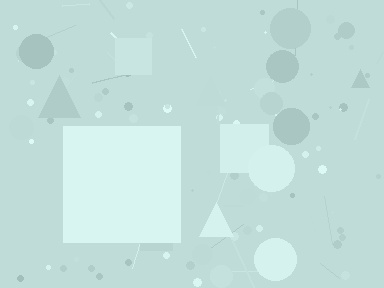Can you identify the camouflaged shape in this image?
The camouflaged shape is a square.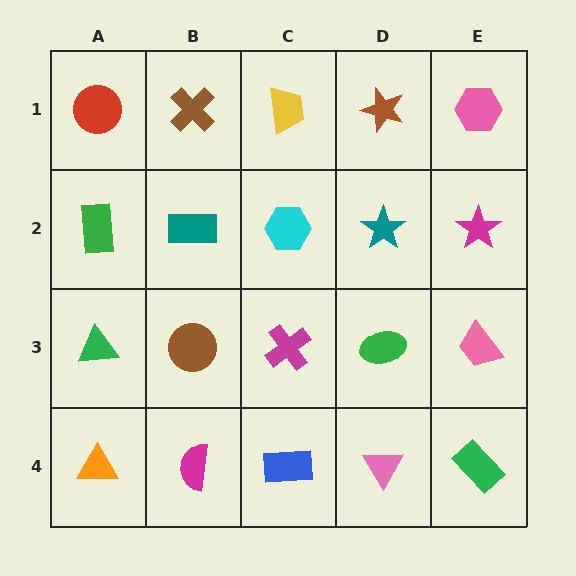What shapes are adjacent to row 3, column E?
A magenta star (row 2, column E), a green rectangle (row 4, column E), a green ellipse (row 3, column D).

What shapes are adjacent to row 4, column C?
A magenta cross (row 3, column C), a magenta semicircle (row 4, column B), a pink triangle (row 4, column D).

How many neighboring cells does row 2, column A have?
3.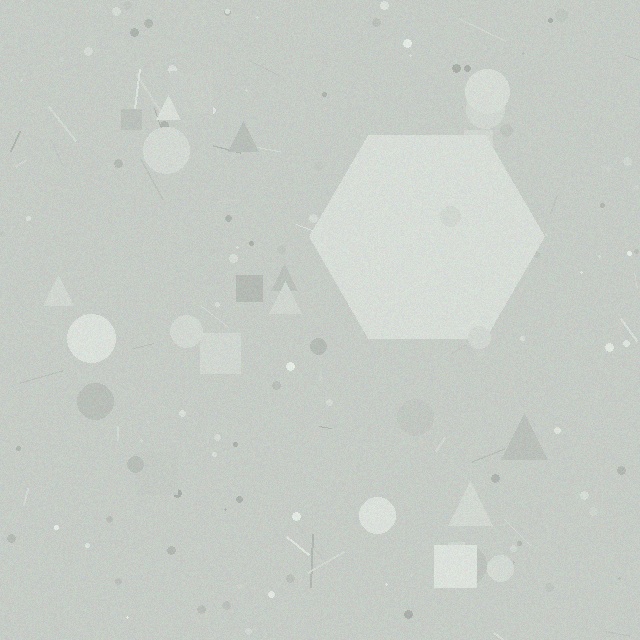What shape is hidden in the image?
A hexagon is hidden in the image.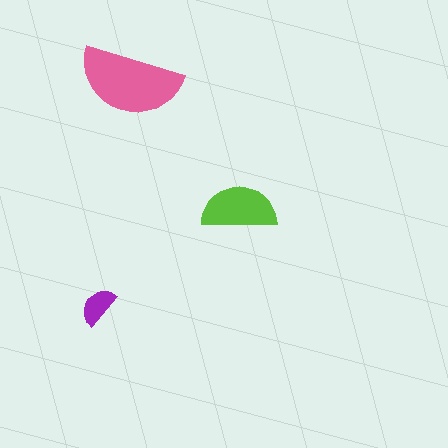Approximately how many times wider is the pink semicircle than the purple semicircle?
About 2.5 times wider.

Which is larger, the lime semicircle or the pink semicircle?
The pink one.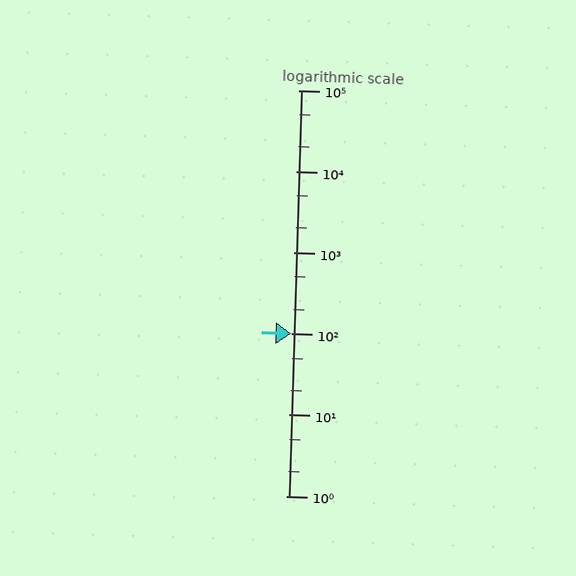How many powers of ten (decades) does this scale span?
The scale spans 5 decades, from 1 to 100000.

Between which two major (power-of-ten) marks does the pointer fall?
The pointer is between 100 and 1000.